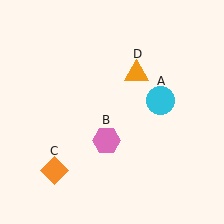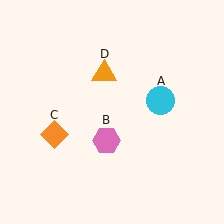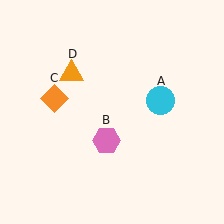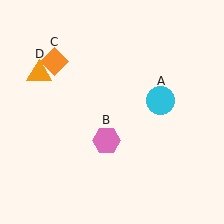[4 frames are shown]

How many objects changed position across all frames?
2 objects changed position: orange diamond (object C), orange triangle (object D).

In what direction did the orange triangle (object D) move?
The orange triangle (object D) moved left.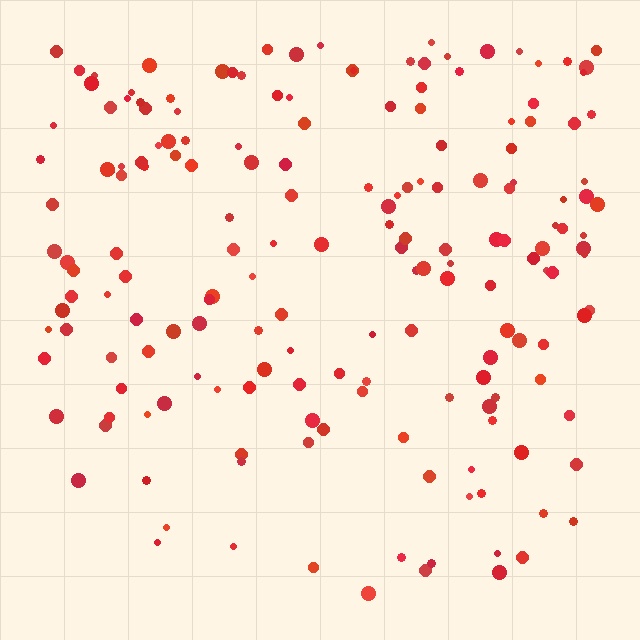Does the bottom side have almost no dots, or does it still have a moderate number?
Still a moderate number, just noticeably fewer than the top.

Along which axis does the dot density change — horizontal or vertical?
Vertical.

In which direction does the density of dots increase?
From bottom to top, with the top side densest.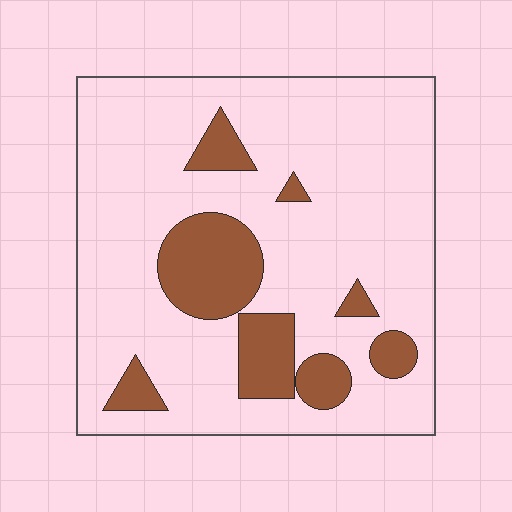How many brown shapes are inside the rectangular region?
8.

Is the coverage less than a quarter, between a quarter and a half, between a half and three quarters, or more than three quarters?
Less than a quarter.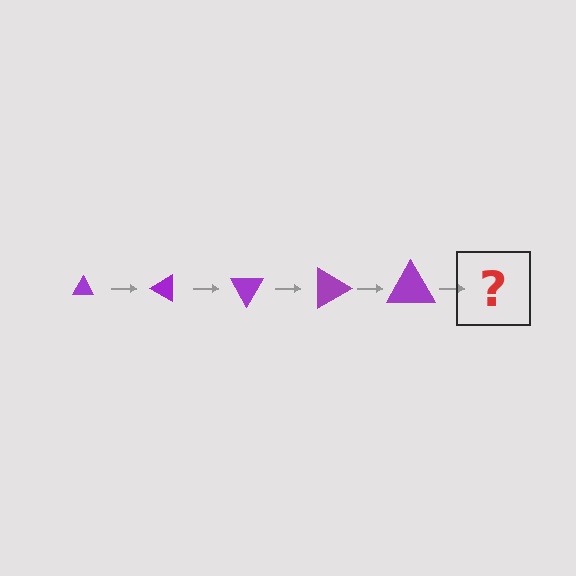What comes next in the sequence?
The next element should be a triangle, larger than the previous one and rotated 150 degrees from the start.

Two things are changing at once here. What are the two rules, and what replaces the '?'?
The two rules are that the triangle grows larger each step and it rotates 30 degrees each step. The '?' should be a triangle, larger than the previous one and rotated 150 degrees from the start.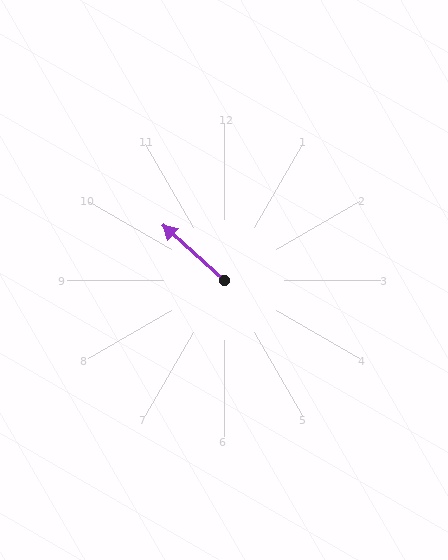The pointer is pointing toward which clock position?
Roughly 10 o'clock.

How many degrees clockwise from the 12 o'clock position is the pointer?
Approximately 312 degrees.